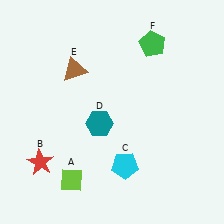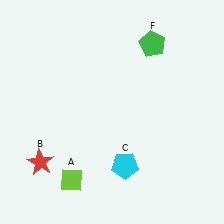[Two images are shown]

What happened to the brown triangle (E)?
The brown triangle (E) was removed in Image 2. It was in the top-left area of Image 1.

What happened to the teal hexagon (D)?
The teal hexagon (D) was removed in Image 2. It was in the bottom-left area of Image 1.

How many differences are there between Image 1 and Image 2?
There are 2 differences between the two images.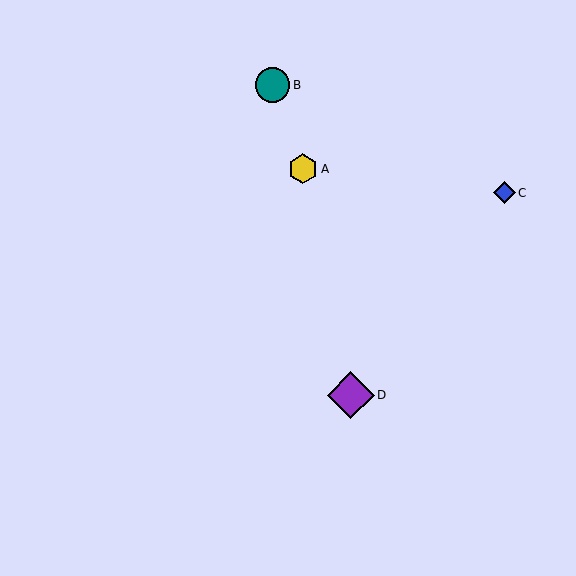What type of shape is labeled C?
Shape C is a blue diamond.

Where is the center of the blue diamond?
The center of the blue diamond is at (504, 193).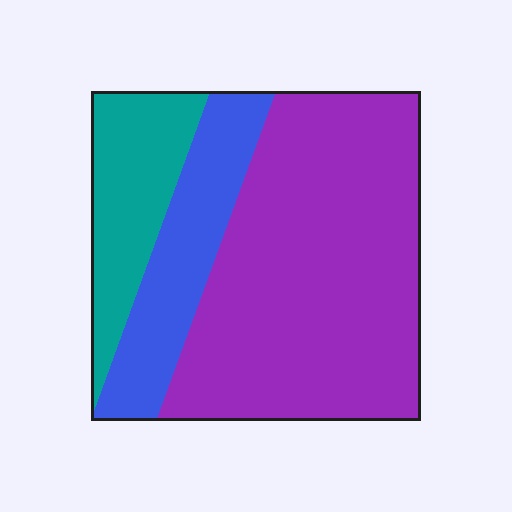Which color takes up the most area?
Purple, at roughly 60%.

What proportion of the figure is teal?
Teal covers around 20% of the figure.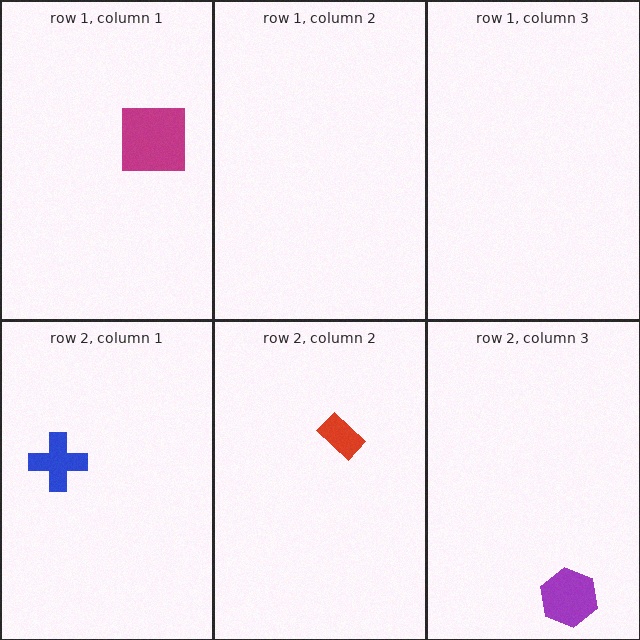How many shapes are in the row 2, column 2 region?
1.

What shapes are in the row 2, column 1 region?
The blue cross.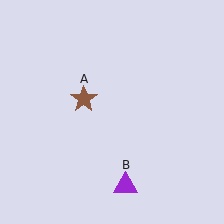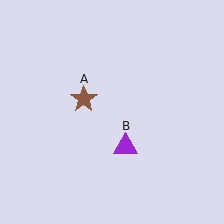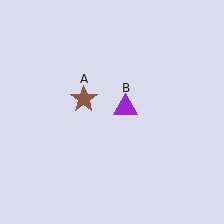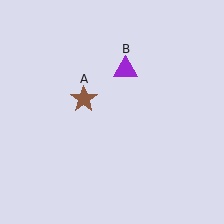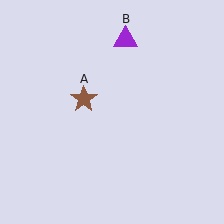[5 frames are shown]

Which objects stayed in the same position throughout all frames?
Brown star (object A) remained stationary.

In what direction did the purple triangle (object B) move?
The purple triangle (object B) moved up.